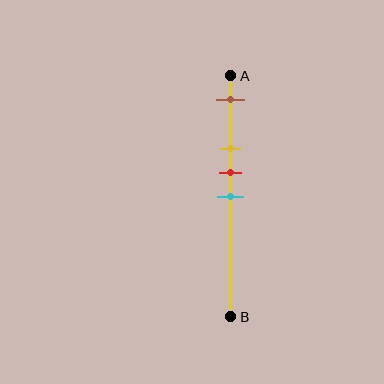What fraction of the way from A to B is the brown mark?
The brown mark is approximately 10% (0.1) of the way from A to B.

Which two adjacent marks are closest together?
The red and cyan marks are the closest adjacent pair.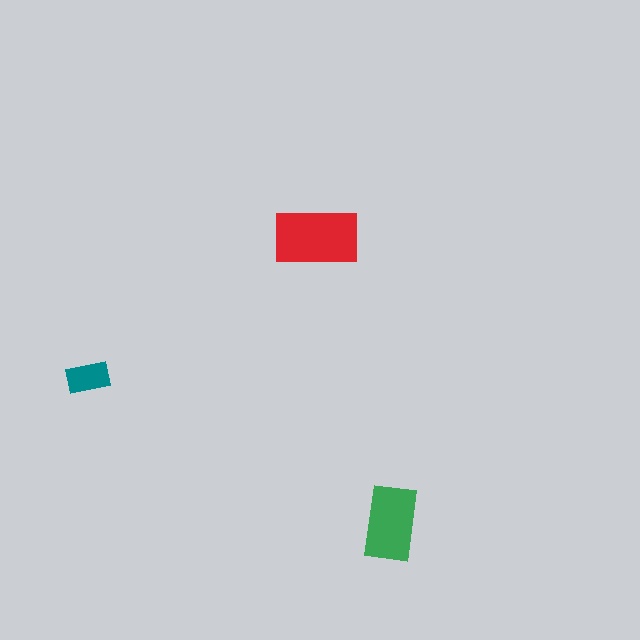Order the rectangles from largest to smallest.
the red one, the green one, the teal one.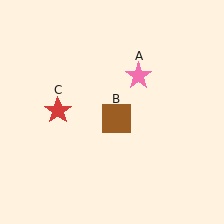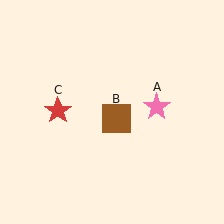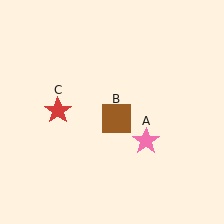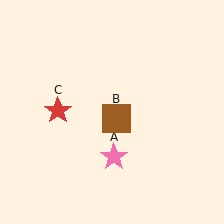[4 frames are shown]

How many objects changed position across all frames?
1 object changed position: pink star (object A).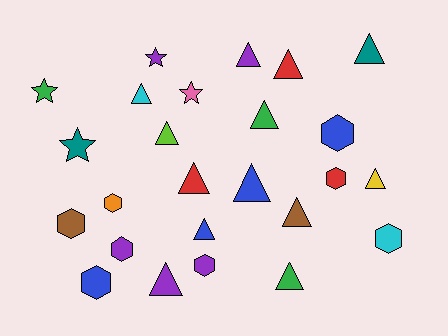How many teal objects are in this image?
There are 2 teal objects.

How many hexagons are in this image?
There are 8 hexagons.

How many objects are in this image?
There are 25 objects.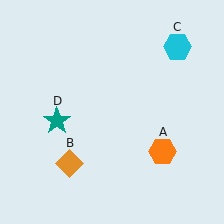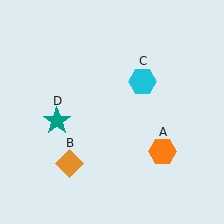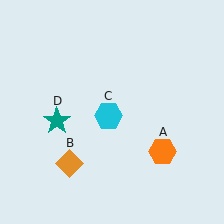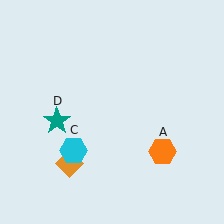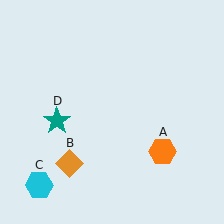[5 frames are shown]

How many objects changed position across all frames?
1 object changed position: cyan hexagon (object C).